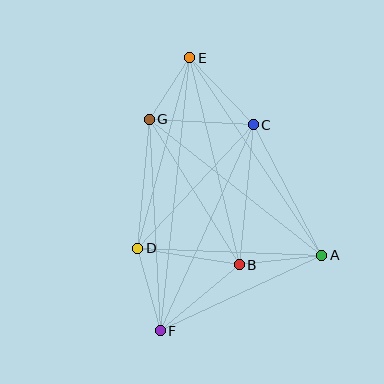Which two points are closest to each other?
Points E and G are closest to each other.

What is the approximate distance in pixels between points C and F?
The distance between C and F is approximately 226 pixels.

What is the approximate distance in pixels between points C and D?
The distance between C and D is approximately 169 pixels.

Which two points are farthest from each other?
Points E and F are farthest from each other.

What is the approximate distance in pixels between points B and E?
The distance between B and E is approximately 213 pixels.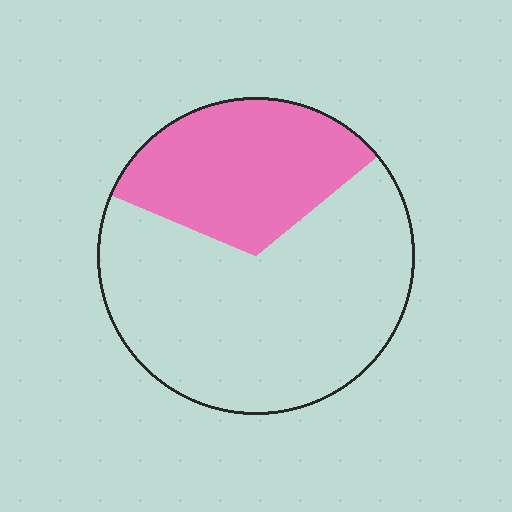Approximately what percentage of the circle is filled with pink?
Approximately 35%.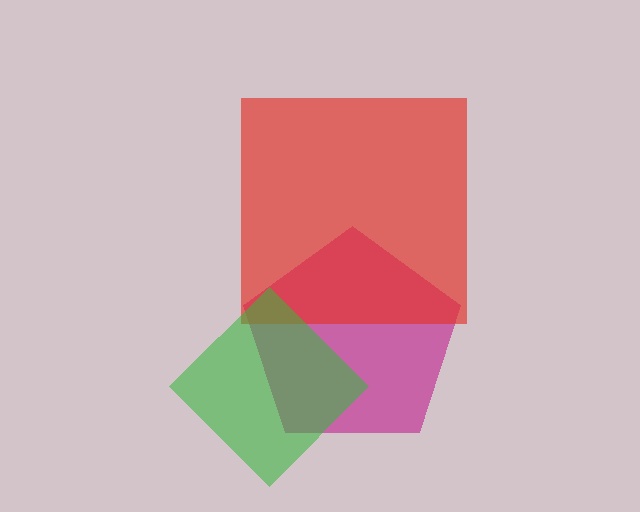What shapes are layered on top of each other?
The layered shapes are: a magenta pentagon, a red square, a green diamond.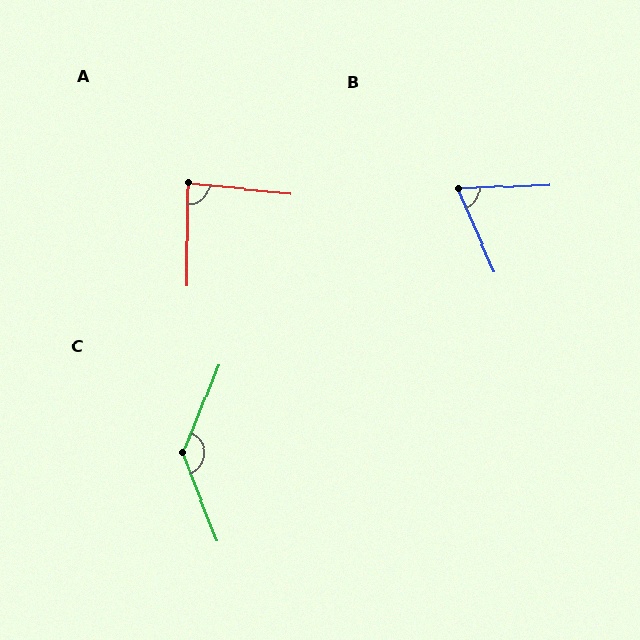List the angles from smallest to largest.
B (69°), A (84°), C (137°).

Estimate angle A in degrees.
Approximately 84 degrees.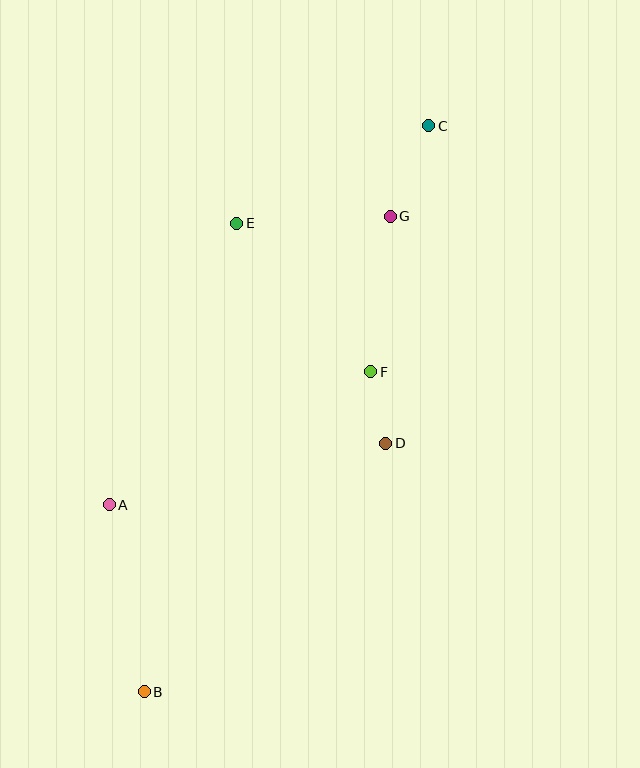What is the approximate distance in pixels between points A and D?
The distance between A and D is approximately 283 pixels.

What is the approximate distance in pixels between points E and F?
The distance between E and F is approximately 200 pixels.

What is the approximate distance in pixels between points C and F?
The distance between C and F is approximately 253 pixels.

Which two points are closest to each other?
Points D and F are closest to each other.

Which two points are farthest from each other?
Points B and C are farthest from each other.